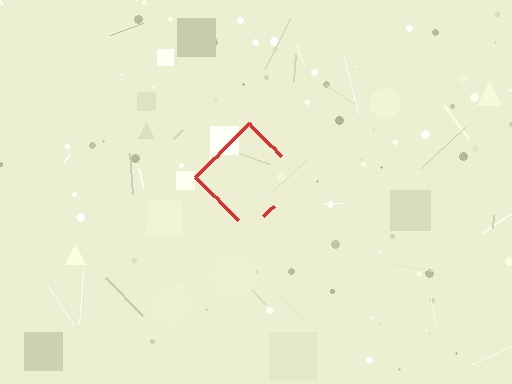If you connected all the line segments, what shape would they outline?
They would outline a diamond.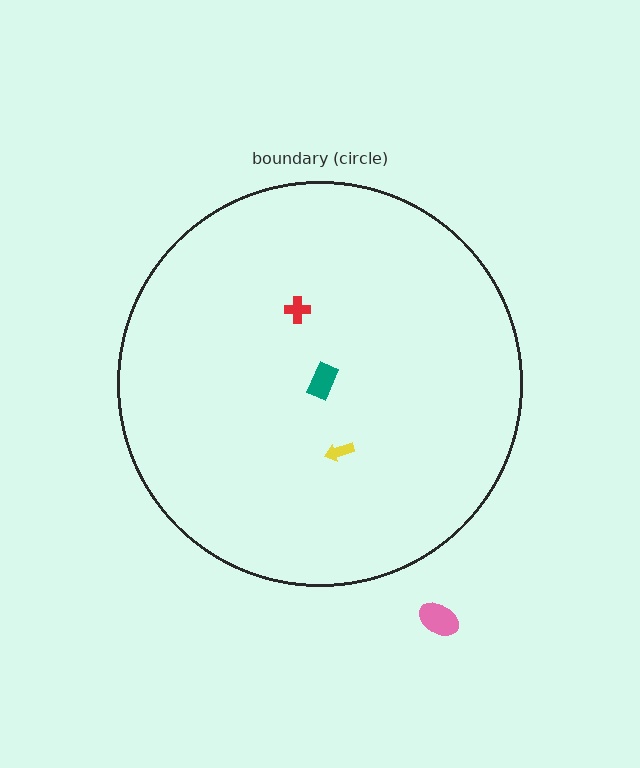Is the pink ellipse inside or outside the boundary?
Outside.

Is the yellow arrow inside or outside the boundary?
Inside.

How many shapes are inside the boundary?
3 inside, 1 outside.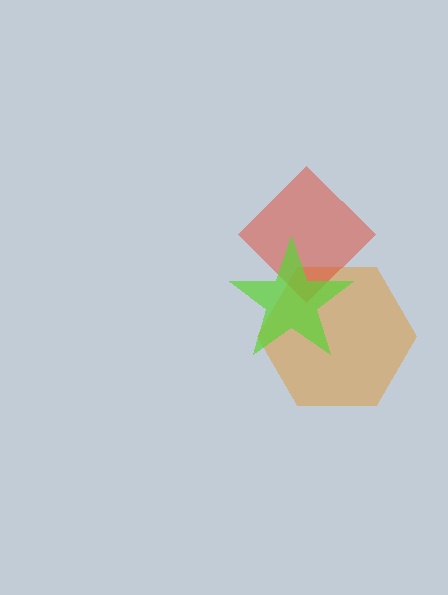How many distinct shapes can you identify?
There are 3 distinct shapes: an orange hexagon, a red diamond, a lime star.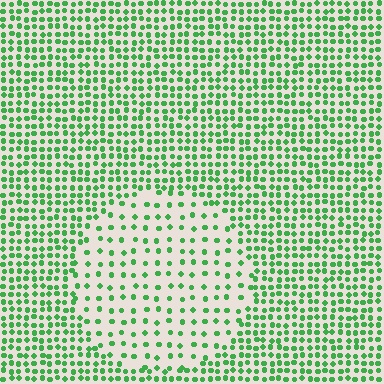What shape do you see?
I see a circle.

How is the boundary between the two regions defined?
The boundary is defined by a change in element density (approximately 2.3x ratio). All elements are the same color, size, and shape.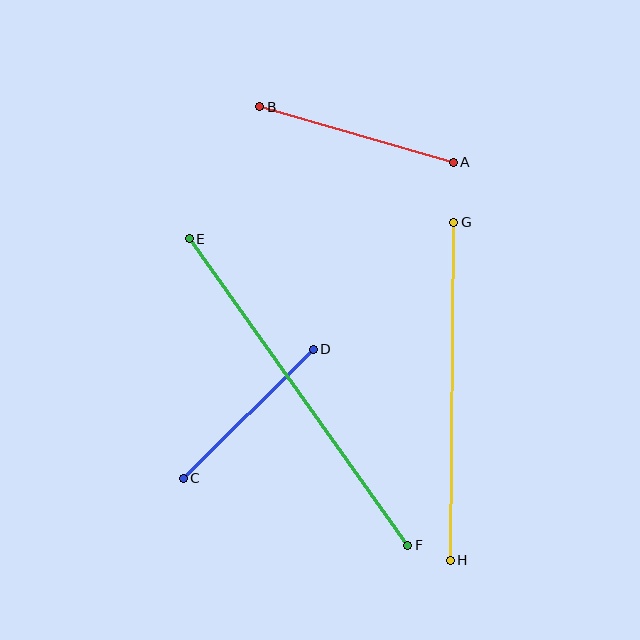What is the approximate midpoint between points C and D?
The midpoint is at approximately (248, 414) pixels.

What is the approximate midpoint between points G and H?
The midpoint is at approximately (452, 391) pixels.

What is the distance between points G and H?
The distance is approximately 338 pixels.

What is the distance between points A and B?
The distance is approximately 201 pixels.